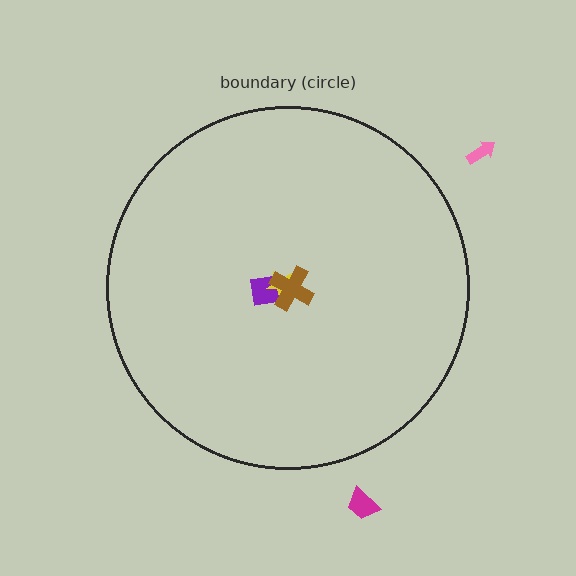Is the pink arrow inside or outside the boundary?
Outside.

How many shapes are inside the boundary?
3 inside, 2 outside.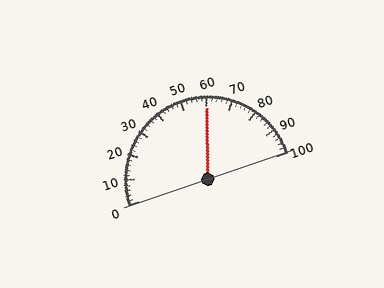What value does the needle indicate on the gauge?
The needle indicates approximately 60.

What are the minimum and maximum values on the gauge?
The gauge ranges from 0 to 100.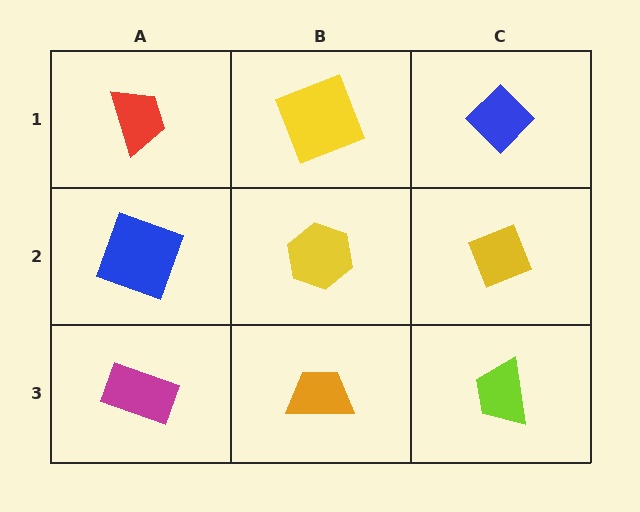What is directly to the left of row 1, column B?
A red trapezoid.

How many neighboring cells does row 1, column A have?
2.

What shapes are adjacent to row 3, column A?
A blue square (row 2, column A), an orange trapezoid (row 3, column B).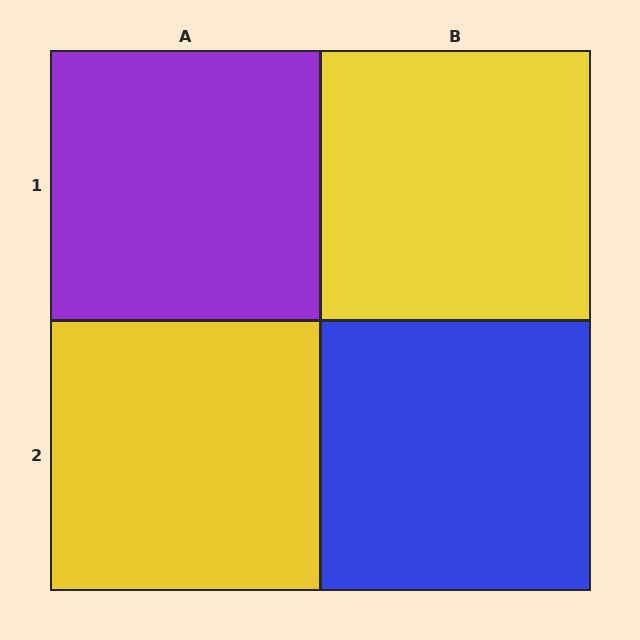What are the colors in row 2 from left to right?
Yellow, blue.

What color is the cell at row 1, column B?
Yellow.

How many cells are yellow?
2 cells are yellow.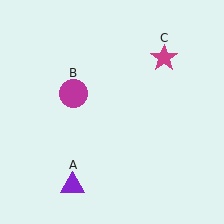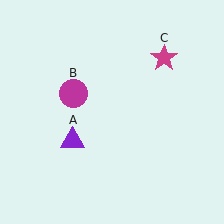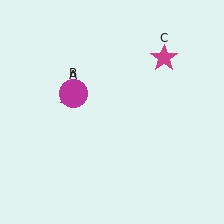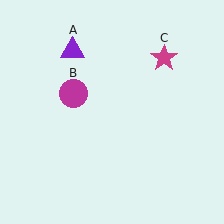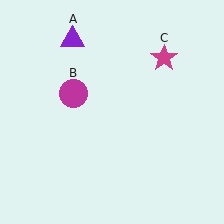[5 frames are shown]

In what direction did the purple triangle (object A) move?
The purple triangle (object A) moved up.